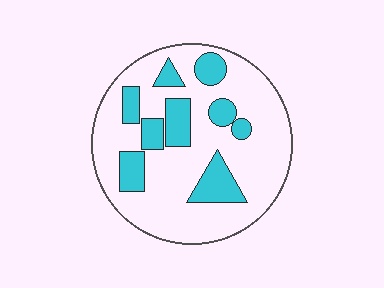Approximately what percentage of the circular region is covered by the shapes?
Approximately 25%.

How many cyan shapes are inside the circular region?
9.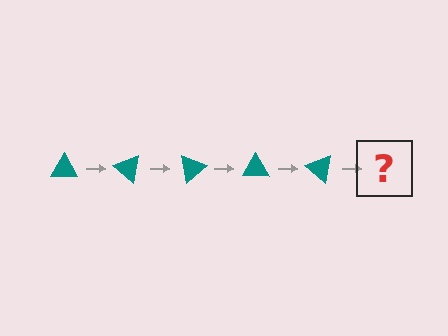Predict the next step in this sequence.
The next step is a teal triangle rotated 200 degrees.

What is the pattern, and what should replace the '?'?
The pattern is that the triangle rotates 40 degrees each step. The '?' should be a teal triangle rotated 200 degrees.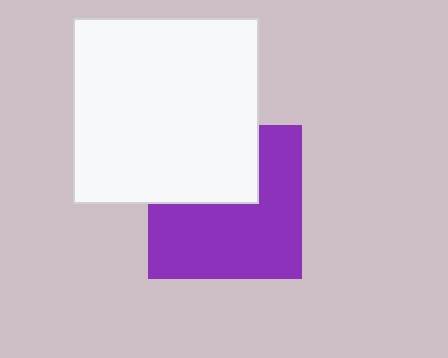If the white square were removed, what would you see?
You would see the complete purple square.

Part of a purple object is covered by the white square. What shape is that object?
It is a square.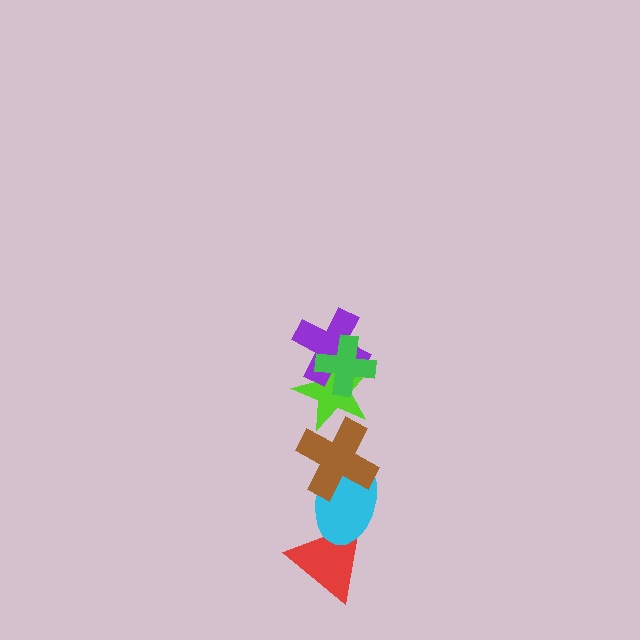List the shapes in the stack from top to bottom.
From top to bottom: the green cross, the purple cross, the lime star, the brown cross, the cyan ellipse, the red triangle.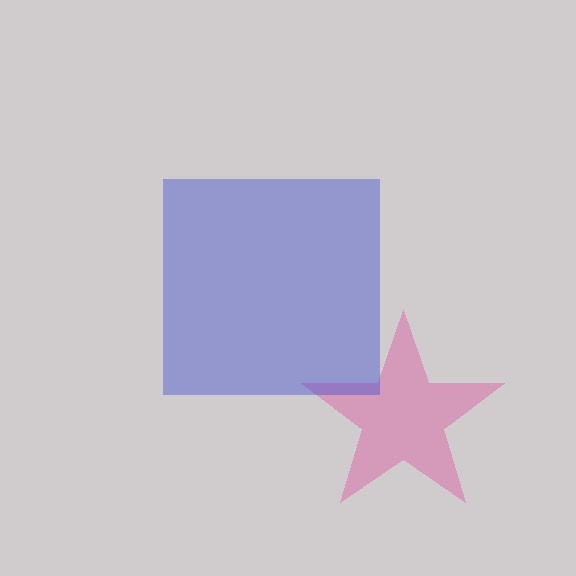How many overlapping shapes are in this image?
There are 2 overlapping shapes in the image.